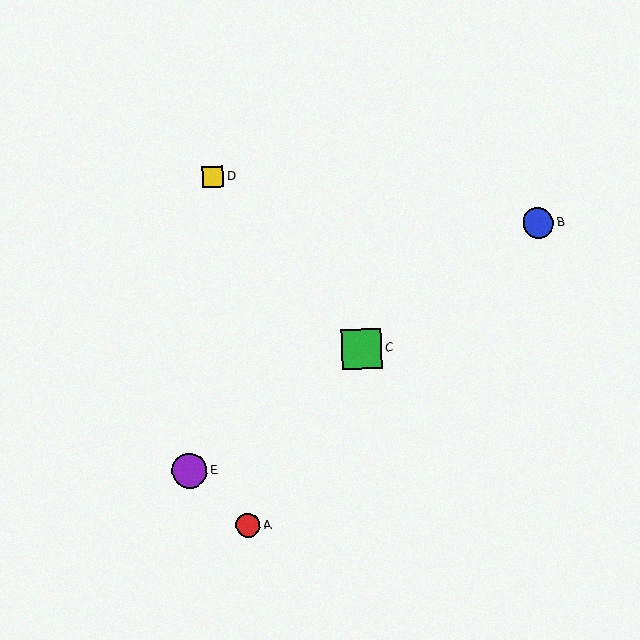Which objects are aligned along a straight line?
Objects B, C, E are aligned along a straight line.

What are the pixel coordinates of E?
Object E is at (190, 471).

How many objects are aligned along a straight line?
3 objects (B, C, E) are aligned along a straight line.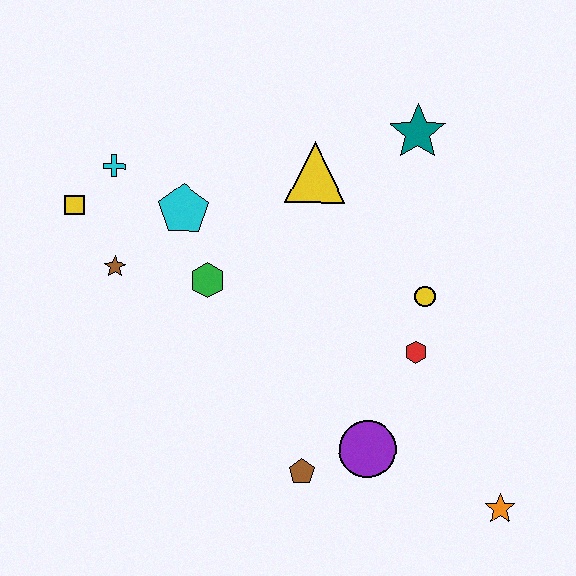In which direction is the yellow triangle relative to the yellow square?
The yellow triangle is to the right of the yellow square.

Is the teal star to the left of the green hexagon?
No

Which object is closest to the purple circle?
The brown pentagon is closest to the purple circle.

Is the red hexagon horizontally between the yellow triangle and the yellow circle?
Yes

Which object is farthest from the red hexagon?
The yellow square is farthest from the red hexagon.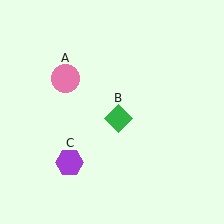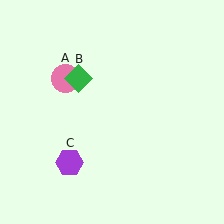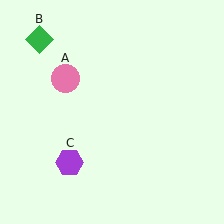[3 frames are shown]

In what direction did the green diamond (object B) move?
The green diamond (object B) moved up and to the left.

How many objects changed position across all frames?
1 object changed position: green diamond (object B).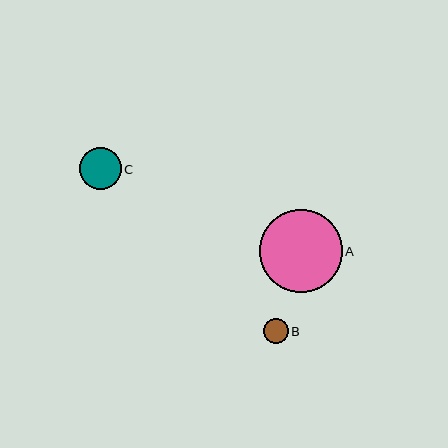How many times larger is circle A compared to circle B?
Circle A is approximately 3.3 times the size of circle B.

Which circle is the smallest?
Circle B is the smallest with a size of approximately 25 pixels.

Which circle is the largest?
Circle A is the largest with a size of approximately 83 pixels.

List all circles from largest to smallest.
From largest to smallest: A, C, B.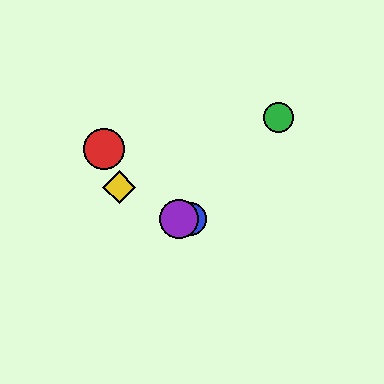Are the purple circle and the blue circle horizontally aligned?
Yes, both are at y≈219.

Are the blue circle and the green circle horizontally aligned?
No, the blue circle is at y≈219 and the green circle is at y≈118.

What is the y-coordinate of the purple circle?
The purple circle is at y≈219.